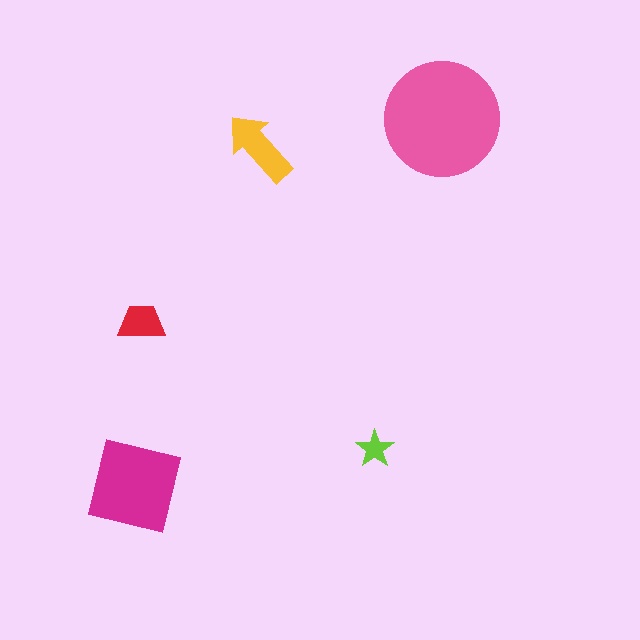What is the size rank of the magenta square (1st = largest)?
2nd.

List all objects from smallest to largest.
The lime star, the red trapezoid, the yellow arrow, the magenta square, the pink circle.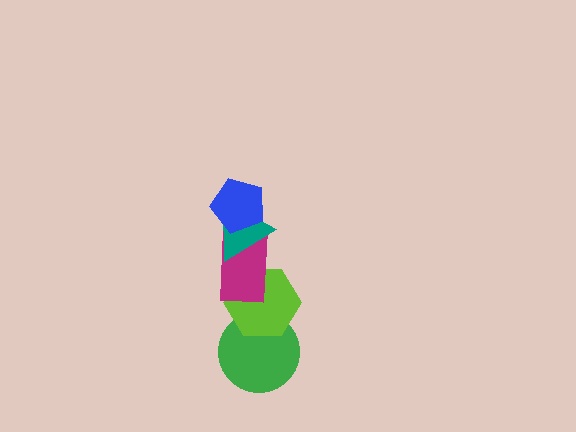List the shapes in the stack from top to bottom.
From top to bottom: the blue pentagon, the teal triangle, the magenta rectangle, the lime hexagon, the green circle.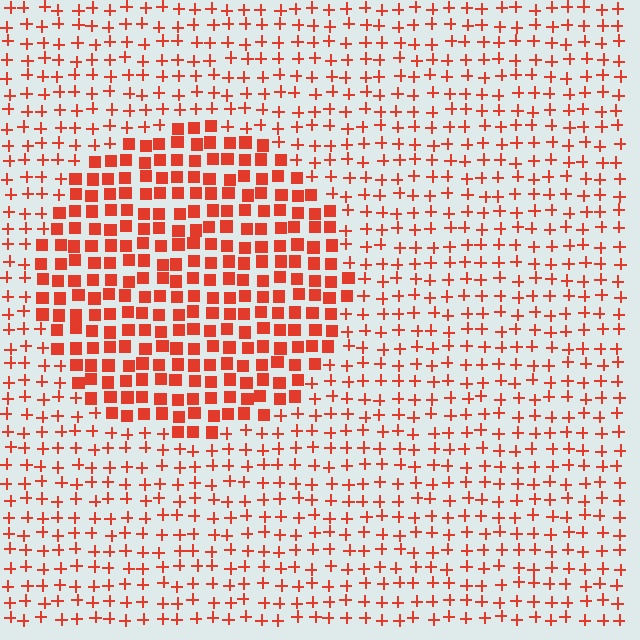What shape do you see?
I see a circle.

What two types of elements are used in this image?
The image uses squares inside the circle region and plus signs outside it.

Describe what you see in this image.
The image is filled with small red elements arranged in a uniform grid. A circle-shaped region contains squares, while the surrounding area contains plus signs. The boundary is defined purely by the change in element shape.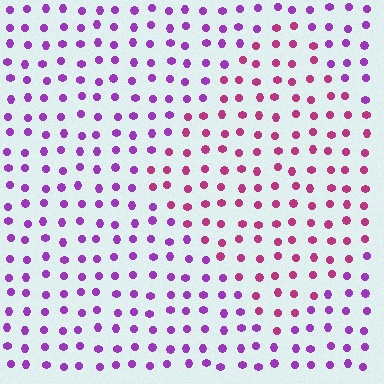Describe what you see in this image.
The image is filled with small purple elements in a uniform arrangement. A diamond-shaped region is visible where the elements are tinted to a slightly different hue, forming a subtle color boundary.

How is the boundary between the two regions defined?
The boundary is defined purely by a slight shift in hue (about 38 degrees). Spacing, size, and orientation are identical on both sides.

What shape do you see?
I see a diamond.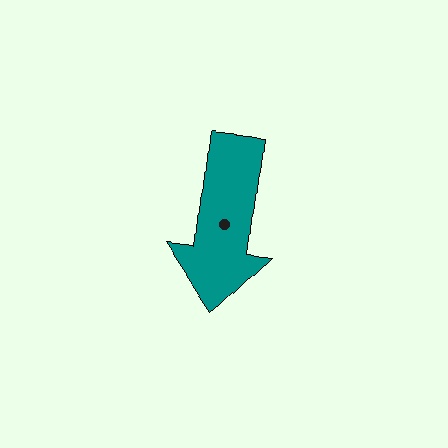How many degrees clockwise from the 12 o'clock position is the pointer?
Approximately 187 degrees.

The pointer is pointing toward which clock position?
Roughly 6 o'clock.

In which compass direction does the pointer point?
South.